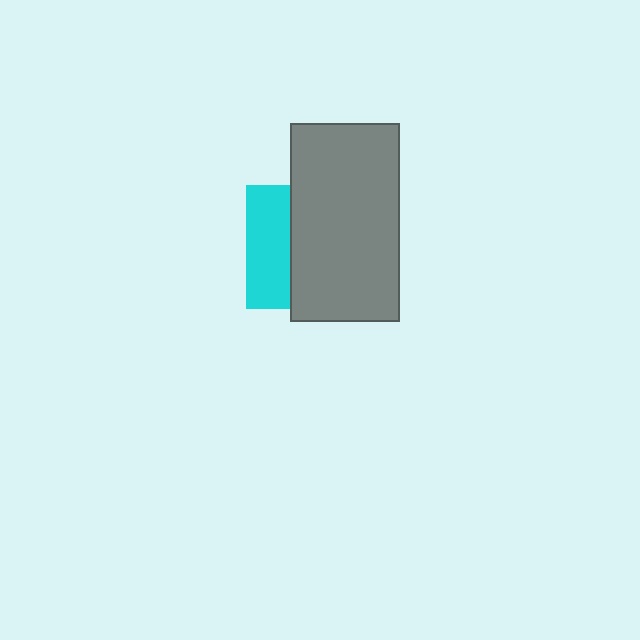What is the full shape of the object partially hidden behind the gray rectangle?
The partially hidden object is a cyan square.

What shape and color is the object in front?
The object in front is a gray rectangle.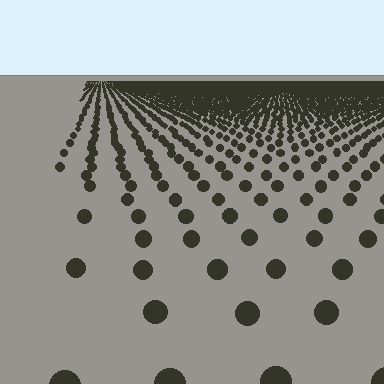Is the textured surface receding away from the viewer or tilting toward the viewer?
The surface is receding away from the viewer. Texture elements get smaller and denser toward the top.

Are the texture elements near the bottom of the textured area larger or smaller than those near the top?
Larger. Near the bottom, elements are closer to the viewer and appear at a bigger on-screen size.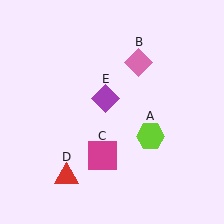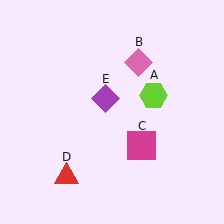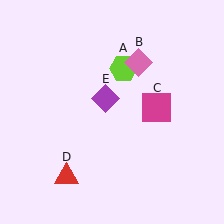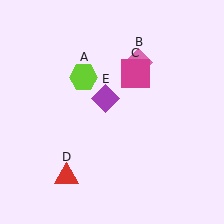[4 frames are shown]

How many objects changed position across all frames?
2 objects changed position: lime hexagon (object A), magenta square (object C).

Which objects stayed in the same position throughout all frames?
Pink diamond (object B) and red triangle (object D) and purple diamond (object E) remained stationary.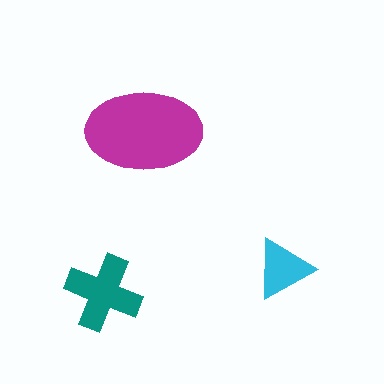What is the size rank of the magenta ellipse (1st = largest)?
1st.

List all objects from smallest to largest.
The cyan triangle, the teal cross, the magenta ellipse.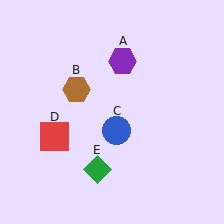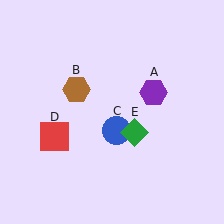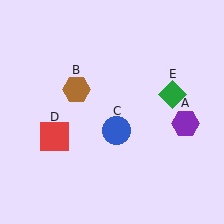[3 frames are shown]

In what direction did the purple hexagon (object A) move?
The purple hexagon (object A) moved down and to the right.